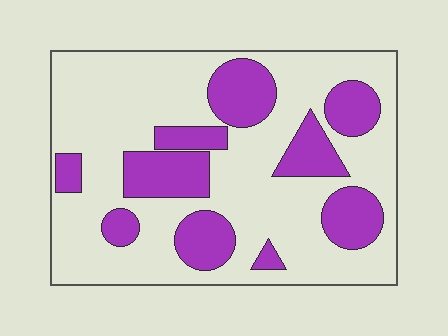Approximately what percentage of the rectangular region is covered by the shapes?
Approximately 30%.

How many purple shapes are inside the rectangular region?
10.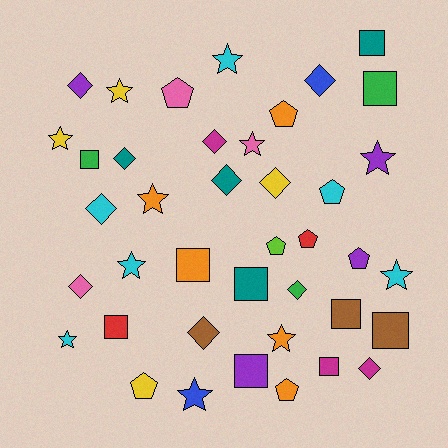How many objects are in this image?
There are 40 objects.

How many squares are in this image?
There are 10 squares.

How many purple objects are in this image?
There are 4 purple objects.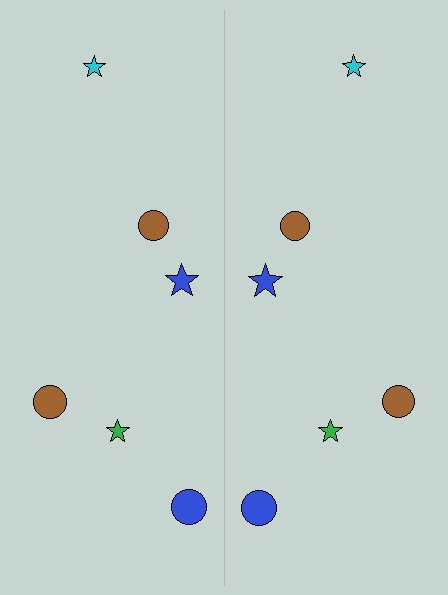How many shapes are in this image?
There are 12 shapes in this image.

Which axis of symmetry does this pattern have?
The pattern has a vertical axis of symmetry running through the center of the image.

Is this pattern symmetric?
Yes, this pattern has bilateral (reflection) symmetry.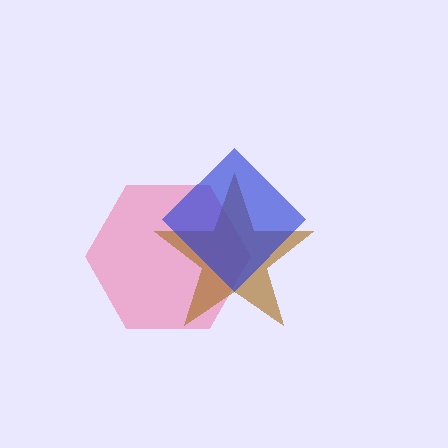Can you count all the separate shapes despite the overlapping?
Yes, there are 3 separate shapes.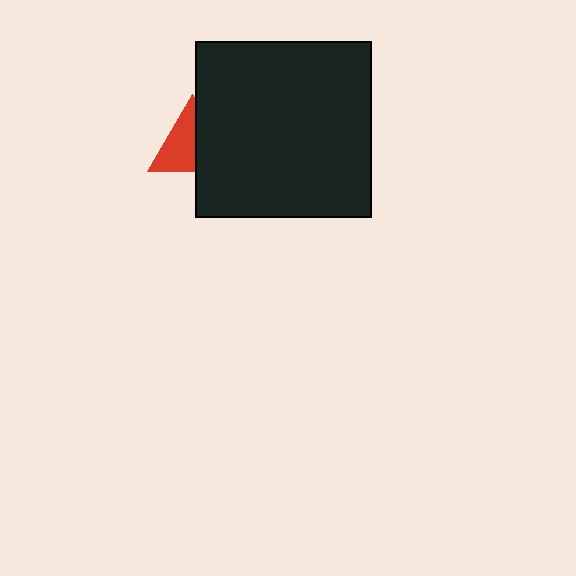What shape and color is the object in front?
The object in front is a black square.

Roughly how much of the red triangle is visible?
About half of it is visible (roughly 57%).